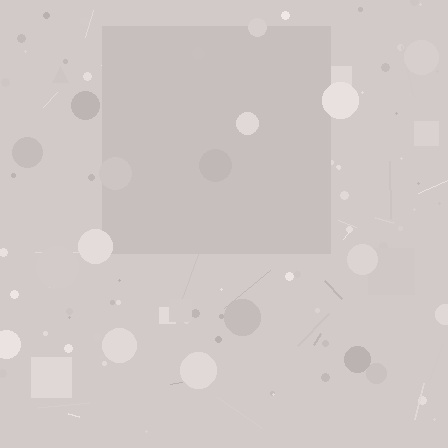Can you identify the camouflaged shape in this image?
The camouflaged shape is a square.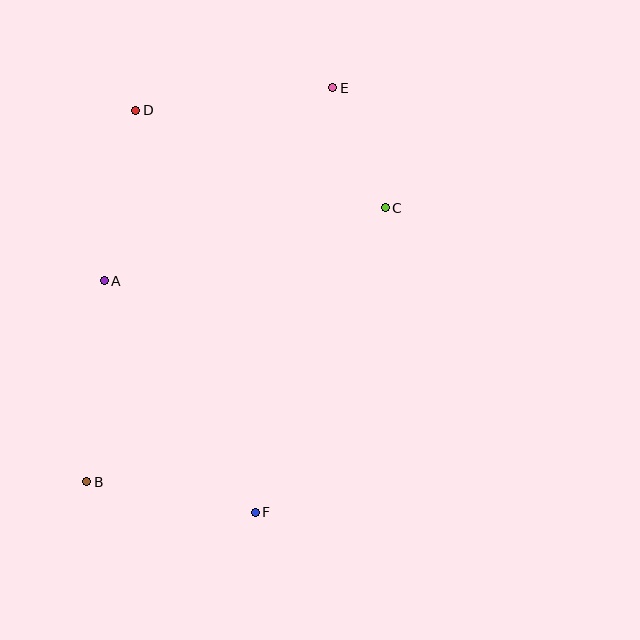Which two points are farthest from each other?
Points B and E are farthest from each other.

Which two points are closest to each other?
Points C and E are closest to each other.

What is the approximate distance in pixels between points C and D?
The distance between C and D is approximately 268 pixels.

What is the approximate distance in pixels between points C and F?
The distance between C and F is approximately 331 pixels.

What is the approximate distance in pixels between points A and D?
The distance between A and D is approximately 173 pixels.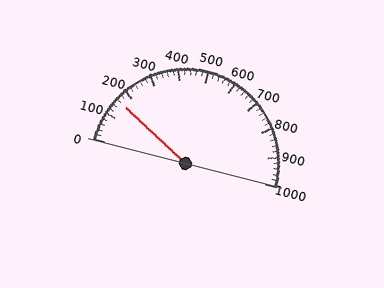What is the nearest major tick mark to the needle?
The nearest major tick mark is 200.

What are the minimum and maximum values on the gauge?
The gauge ranges from 0 to 1000.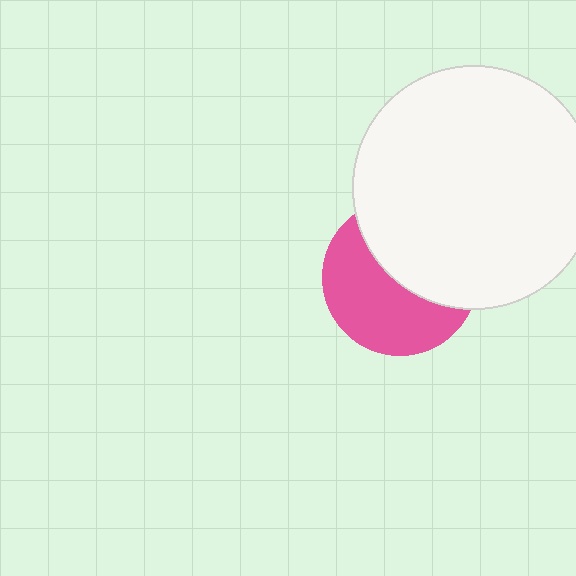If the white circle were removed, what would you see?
You would see the complete pink circle.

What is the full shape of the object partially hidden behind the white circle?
The partially hidden object is a pink circle.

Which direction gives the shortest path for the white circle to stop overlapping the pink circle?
Moving toward the upper-right gives the shortest separation.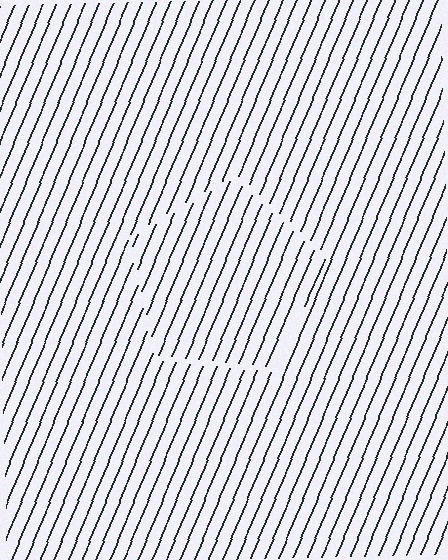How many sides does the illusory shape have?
5 sides — the line-ends trace a pentagon.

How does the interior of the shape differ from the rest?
The interior of the shape contains the same grating, shifted by half a period — the contour is defined by the phase discontinuity where line-ends from the inner and outer gratings abut.